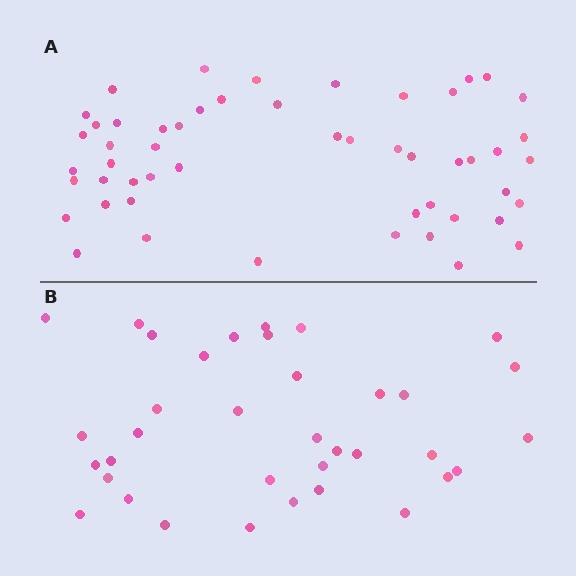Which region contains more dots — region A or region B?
Region A (the top region) has more dots.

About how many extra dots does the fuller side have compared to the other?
Region A has approximately 15 more dots than region B.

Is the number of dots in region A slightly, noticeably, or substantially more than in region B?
Region A has noticeably more, but not dramatically so. The ratio is roughly 1.4 to 1.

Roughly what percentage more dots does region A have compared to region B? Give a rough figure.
About 45% more.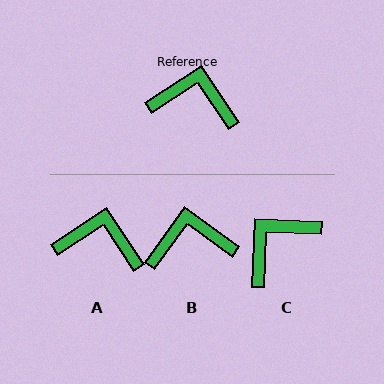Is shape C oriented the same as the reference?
No, it is off by about 54 degrees.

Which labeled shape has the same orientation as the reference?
A.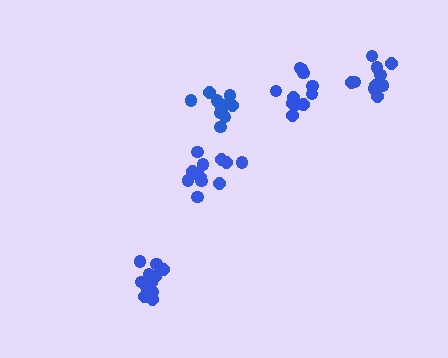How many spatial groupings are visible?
There are 5 spatial groupings.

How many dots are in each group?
Group 1: 11 dots, Group 2: 10 dots, Group 3: 12 dots, Group 4: 14 dots, Group 5: 11 dots (58 total).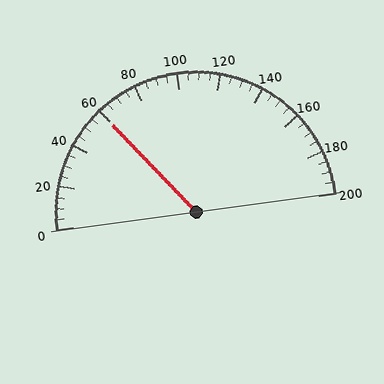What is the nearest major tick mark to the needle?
The nearest major tick mark is 60.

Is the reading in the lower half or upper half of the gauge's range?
The reading is in the lower half of the range (0 to 200).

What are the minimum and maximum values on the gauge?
The gauge ranges from 0 to 200.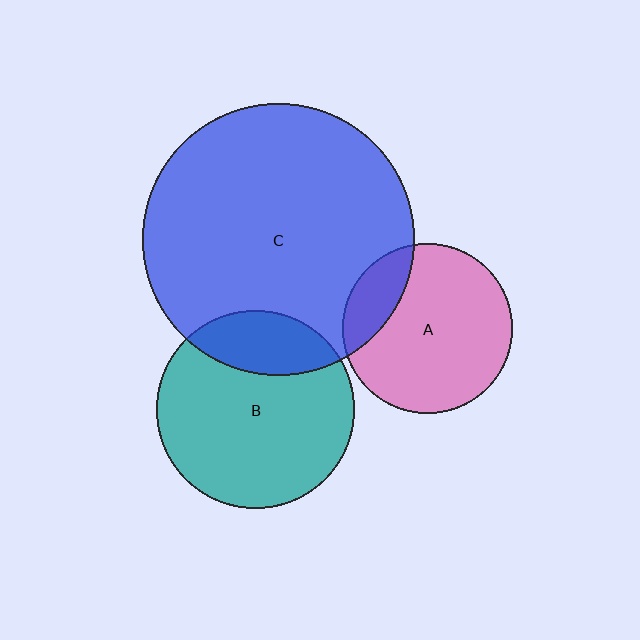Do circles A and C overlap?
Yes.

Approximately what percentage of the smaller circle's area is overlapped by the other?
Approximately 20%.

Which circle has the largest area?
Circle C (blue).